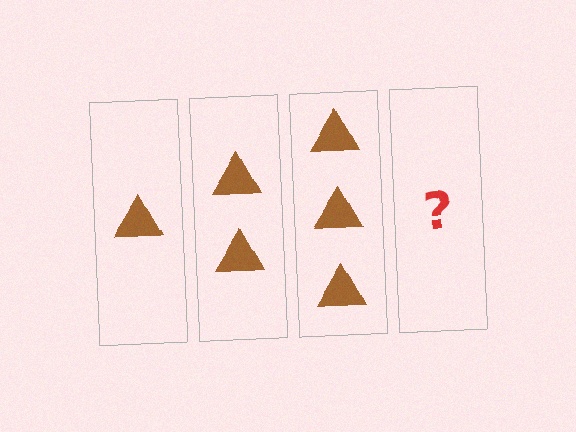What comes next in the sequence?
The next element should be 4 triangles.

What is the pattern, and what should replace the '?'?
The pattern is that each step adds one more triangle. The '?' should be 4 triangles.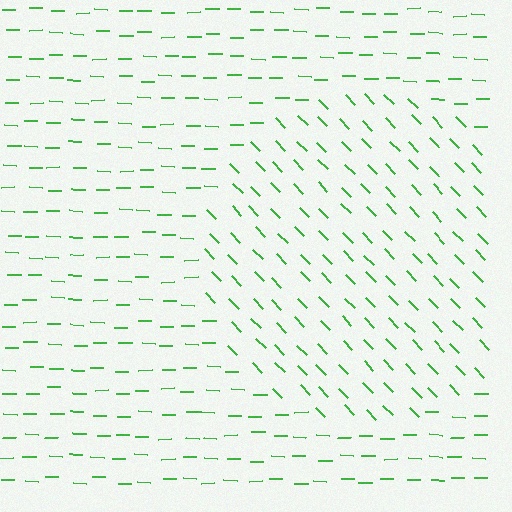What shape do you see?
I see a circle.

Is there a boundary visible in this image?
Yes, there is a texture boundary formed by a change in line orientation.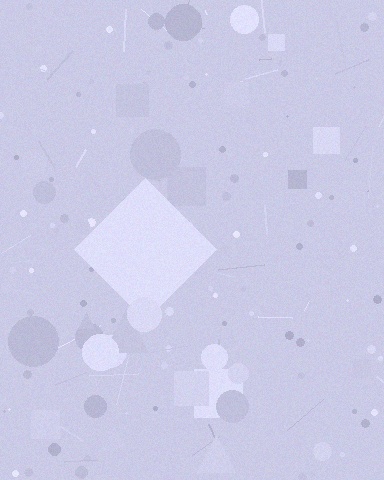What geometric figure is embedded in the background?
A diamond is embedded in the background.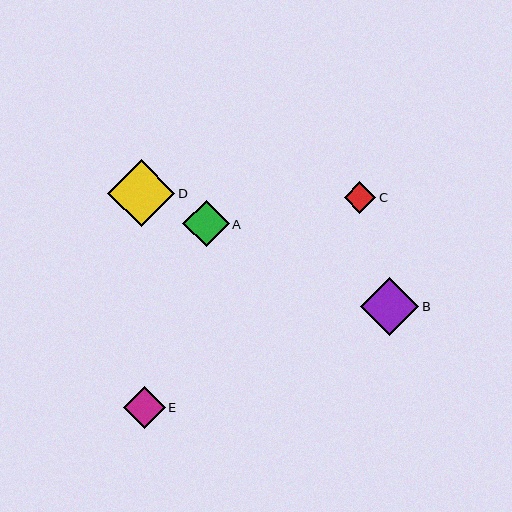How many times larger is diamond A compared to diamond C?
Diamond A is approximately 1.5 times the size of diamond C.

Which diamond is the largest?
Diamond D is the largest with a size of approximately 67 pixels.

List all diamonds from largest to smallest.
From largest to smallest: D, B, A, E, C.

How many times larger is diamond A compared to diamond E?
Diamond A is approximately 1.1 times the size of diamond E.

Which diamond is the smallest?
Diamond C is the smallest with a size of approximately 31 pixels.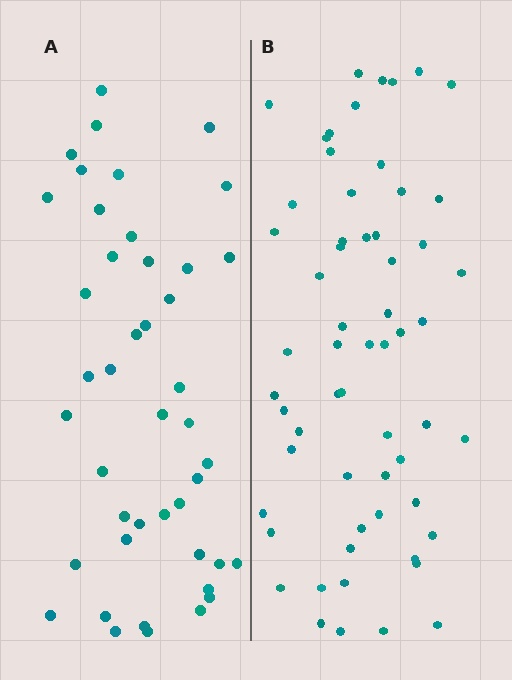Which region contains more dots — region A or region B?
Region B (the right region) has more dots.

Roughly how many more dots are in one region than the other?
Region B has approximately 15 more dots than region A.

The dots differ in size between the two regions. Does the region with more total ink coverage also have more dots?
No. Region A has more total ink coverage because its dots are larger, but region B actually contains more individual dots. Total area can be misleading — the number of items is what matters here.